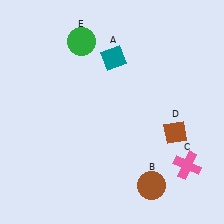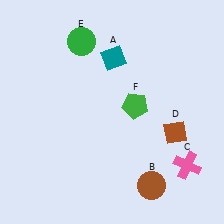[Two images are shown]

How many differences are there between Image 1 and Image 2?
There is 1 difference between the two images.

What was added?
A green pentagon (F) was added in Image 2.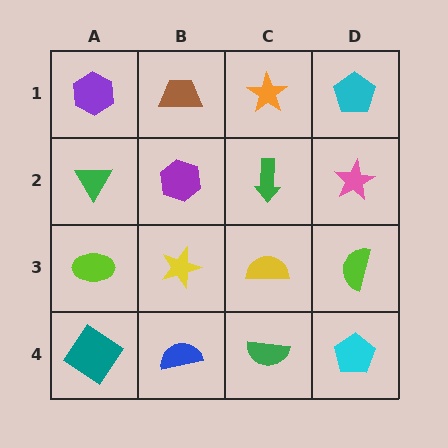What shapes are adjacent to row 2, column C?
An orange star (row 1, column C), a yellow semicircle (row 3, column C), a purple hexagon (row 2, column B), a pink star (row 2, column D).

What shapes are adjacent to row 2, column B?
A brown trapezoid (row 1, column B), a yellow star (row 3, column B), a green triangle (row 2, column A), a green arrow (row 2, column C).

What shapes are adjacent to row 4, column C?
A yellow semicircle (row 3, column C), a blue semicircle (row 4, column B), a cyan pentagon (row 4, column D).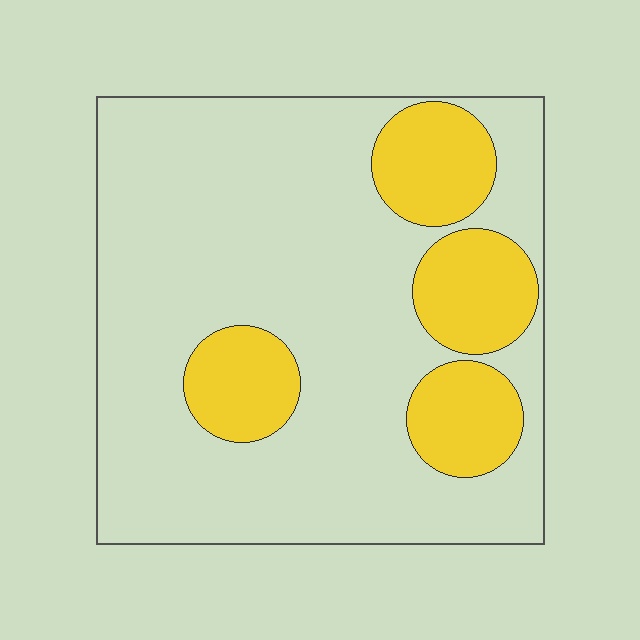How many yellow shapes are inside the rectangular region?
4.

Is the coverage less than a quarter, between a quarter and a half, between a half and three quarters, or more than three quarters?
Less than a quarter.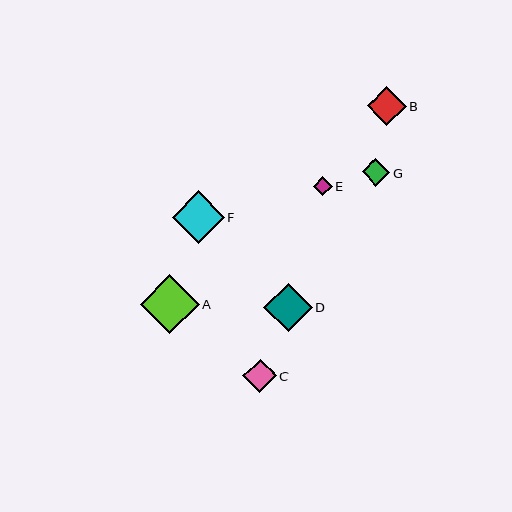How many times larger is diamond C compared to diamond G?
Diamond C is approximately 1.2 times the size of diamond G.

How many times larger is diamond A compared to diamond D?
Diamond A is approximately 1.2 times the size of diamond D.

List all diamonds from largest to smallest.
From largest to smallest: A, F, D, B, C, G, E.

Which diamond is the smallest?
Diamond E is the smallest with a size of approximately 19 pixels.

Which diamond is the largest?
Diamond A is the largest with a size of approximately 59 pixels.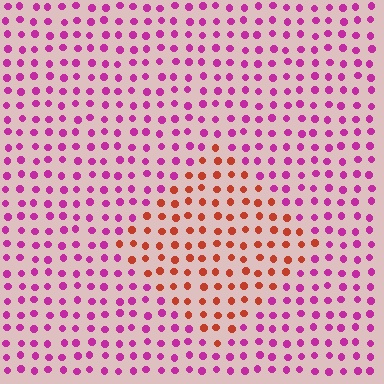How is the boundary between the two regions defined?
The boundary is defined purely by a slight shift in hue (about 55 degrees). Spacing, size, and orientation are identical on both sides.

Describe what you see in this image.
The image is filled with small magenta elements in a uniform arrangement. A diamond-shaped region is visible where the elements are tinted to a slightly different hue, forming a subtle color boundary.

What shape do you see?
I see a diamond.